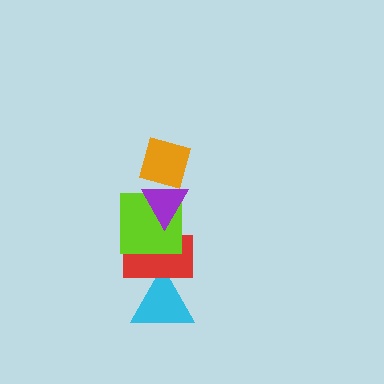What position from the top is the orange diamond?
The orange diamond is 1st from the top.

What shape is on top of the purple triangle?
The orange diamond is on top of the purple triangle.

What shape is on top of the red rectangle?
The lime square is on top of the red rectangle.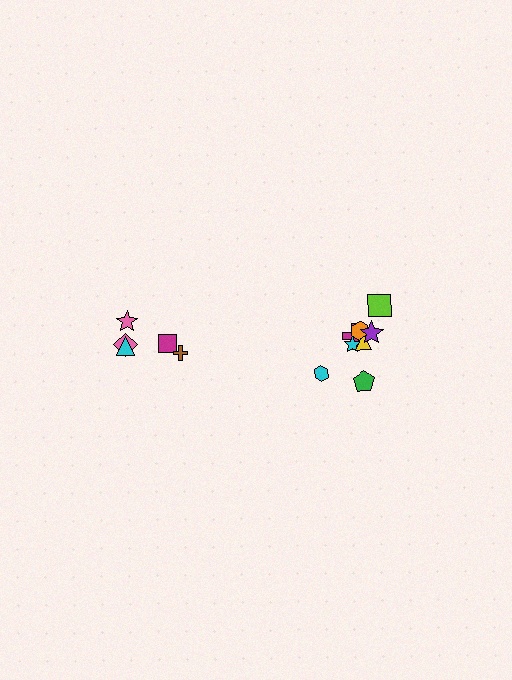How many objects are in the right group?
There are 8 objects.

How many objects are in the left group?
There are 5 objects.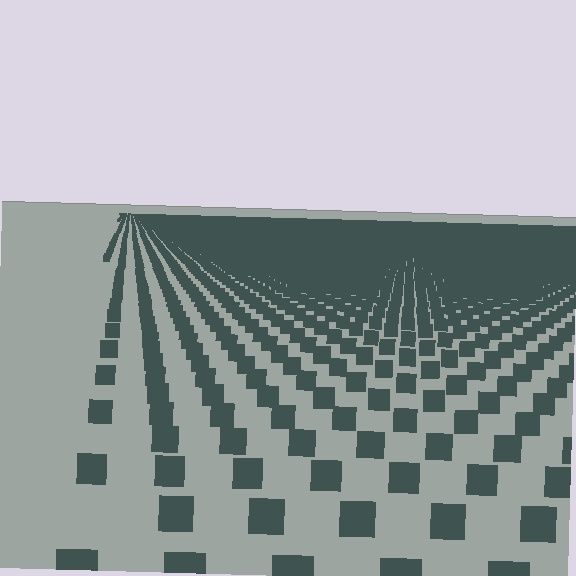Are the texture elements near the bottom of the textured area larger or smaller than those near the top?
Larger. Near the bottom, elements are closer to the viewer and appear at a bigger on-screen size.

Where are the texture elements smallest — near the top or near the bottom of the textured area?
Near the top.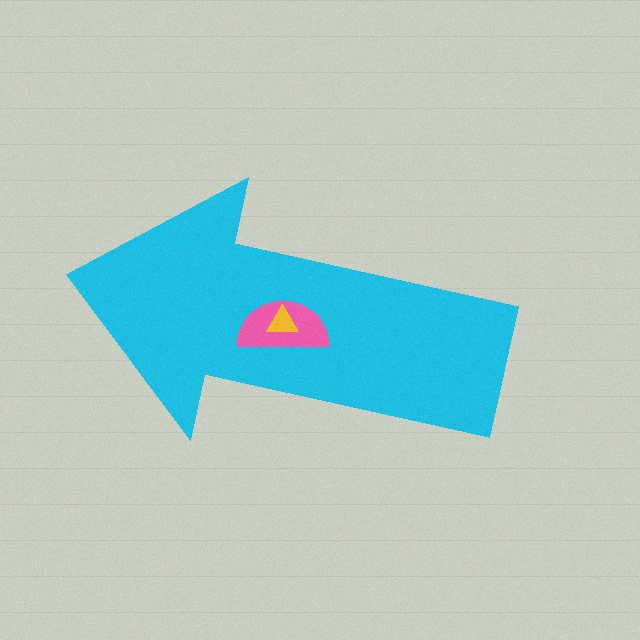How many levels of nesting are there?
3.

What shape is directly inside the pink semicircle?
The yellow triangle.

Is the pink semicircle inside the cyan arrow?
Yes.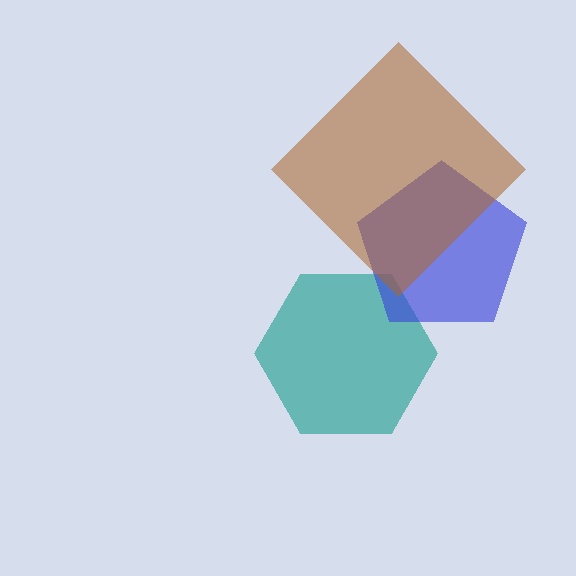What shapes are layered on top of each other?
The layered shapes are: a teal hexagon, a blue pentagon, a brown diamond.